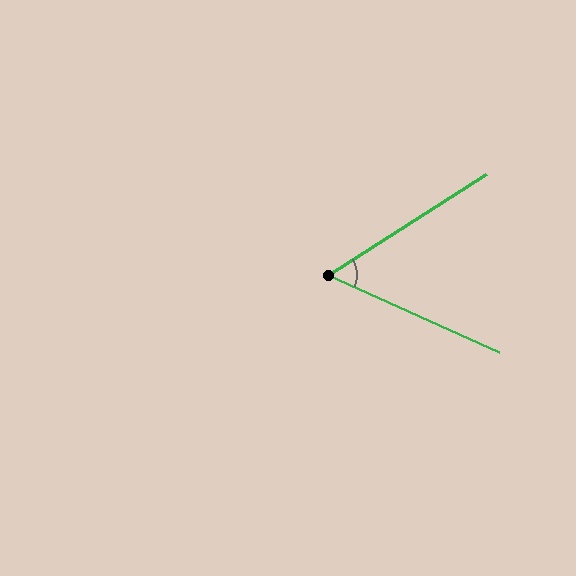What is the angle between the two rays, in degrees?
Approximately 57 degrees.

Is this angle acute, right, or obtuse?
It is acute.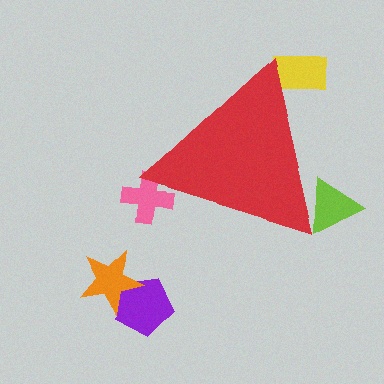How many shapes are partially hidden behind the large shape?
3 shapes are partially hidden.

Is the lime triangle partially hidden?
Yes, the lime triangle is partially hidden behind the red triangle.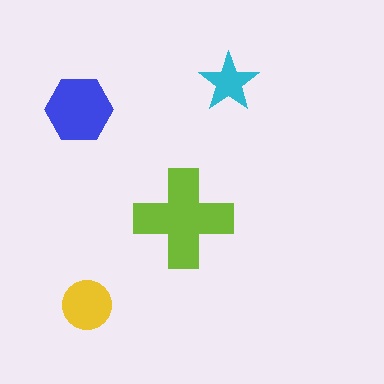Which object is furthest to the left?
The blue hexagon is leftmost.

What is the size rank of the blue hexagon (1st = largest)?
2nd.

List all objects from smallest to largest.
The cyan star, the yellow circle, the blue hexagon, the lime cross.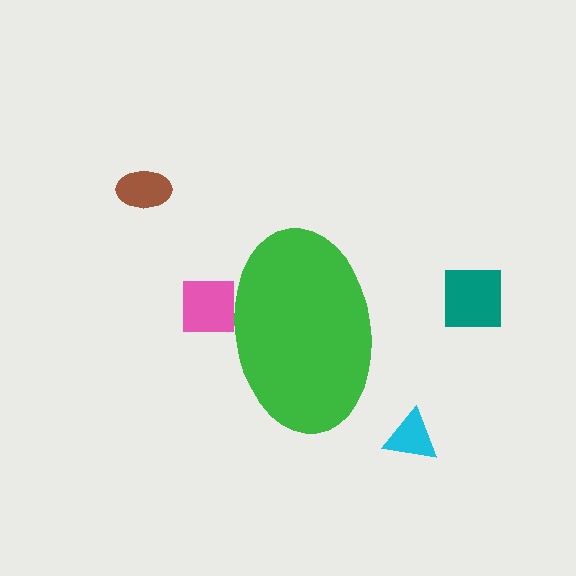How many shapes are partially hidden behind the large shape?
1 shape is partially hidden.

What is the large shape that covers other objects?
A green ellipse.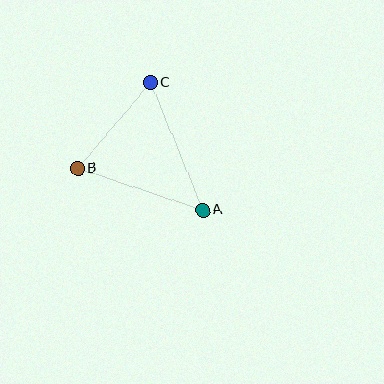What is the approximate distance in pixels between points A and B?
The distance between A and B is approximately 131 pixels.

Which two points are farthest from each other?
Points A and C are farthest from each other.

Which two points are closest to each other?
Points B and C are closest to each other.